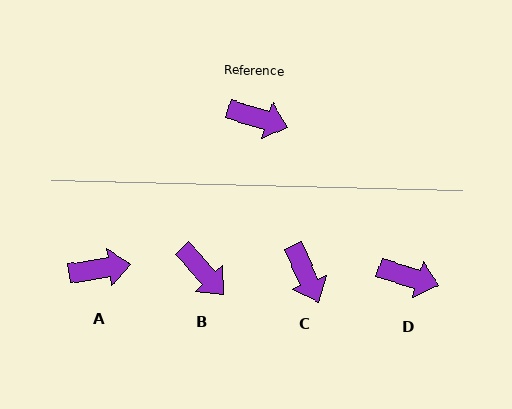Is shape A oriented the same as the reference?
No, it is off by about 26 degrees.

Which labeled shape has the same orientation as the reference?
D.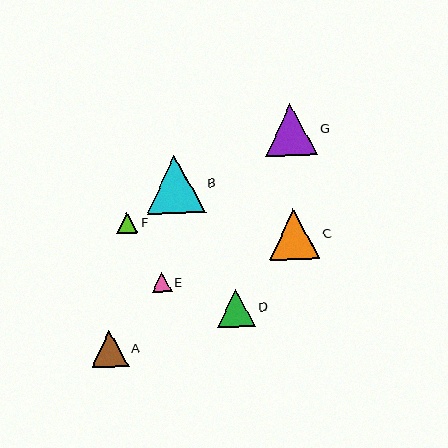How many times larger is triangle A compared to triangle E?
Triangle A is approximately 1.8 times the size of triangle E.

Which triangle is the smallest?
Triangle E is the smallest with a size of approximately 20 pixels.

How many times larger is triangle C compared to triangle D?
Triangle C is approximately 1.3 times the size of triangle D.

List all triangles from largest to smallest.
From largest to smallest: B, G, C, D, A, F, E.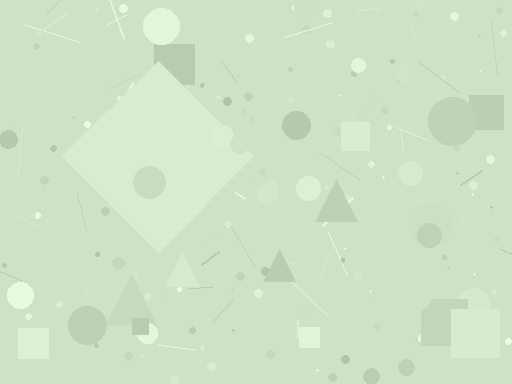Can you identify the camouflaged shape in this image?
The camouflaged shape is a diamond.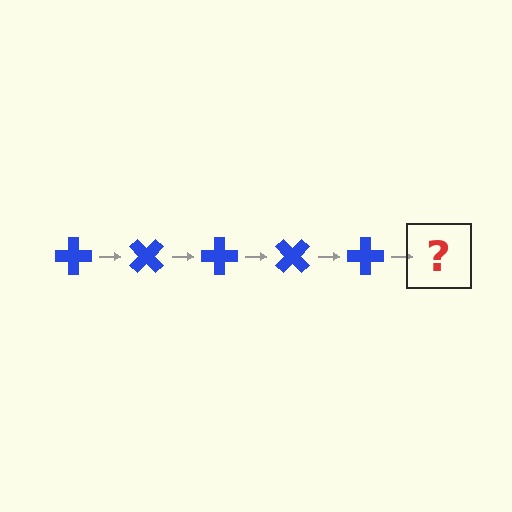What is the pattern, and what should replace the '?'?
The pattern is that the cross rotates 45 degrees each step. The '?' should be a blue cross rotated 225 degrees.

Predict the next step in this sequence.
The next step is a blue cross rotated 225 degrees.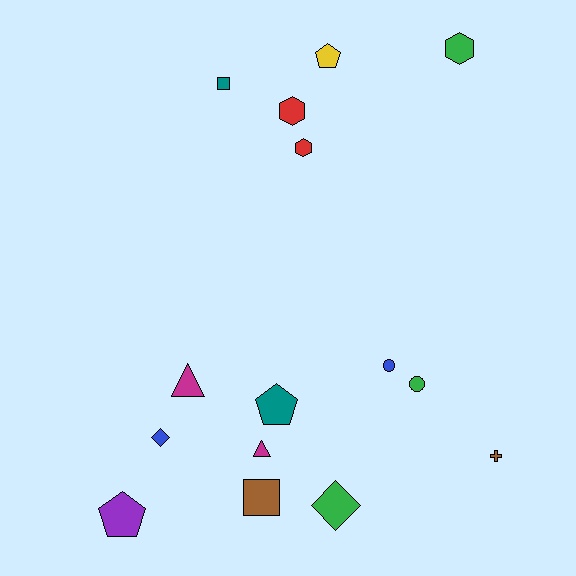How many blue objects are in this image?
There are 2 blue objects.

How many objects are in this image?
There are 15 objects.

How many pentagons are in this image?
There are 3 pentagons.